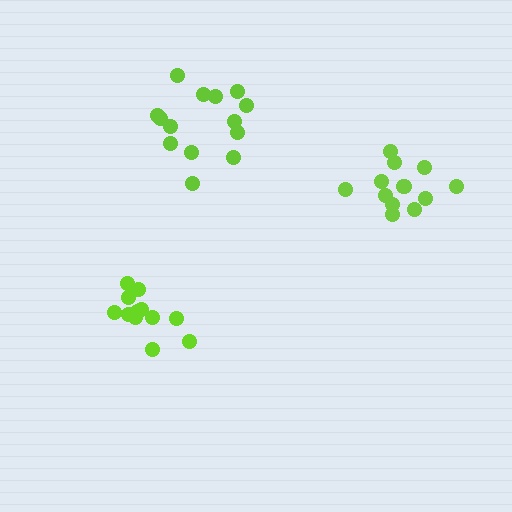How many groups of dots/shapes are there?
There are 3 groups.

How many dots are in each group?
Group 1: 13 dots, Group 2: 13 dots, Group 3: 14 dots (40 total).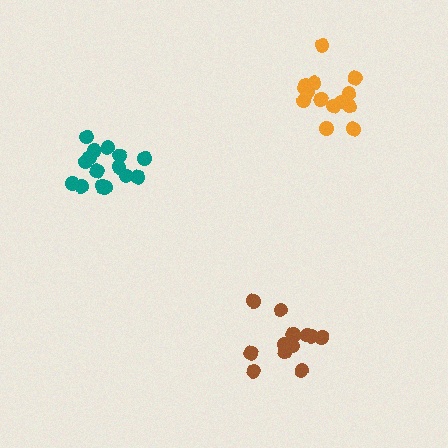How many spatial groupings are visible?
There are 3 spatial groupings.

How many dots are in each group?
Group 1: 14 dots, Group 2: 14 dots, Group 3: 15 dots (43 total).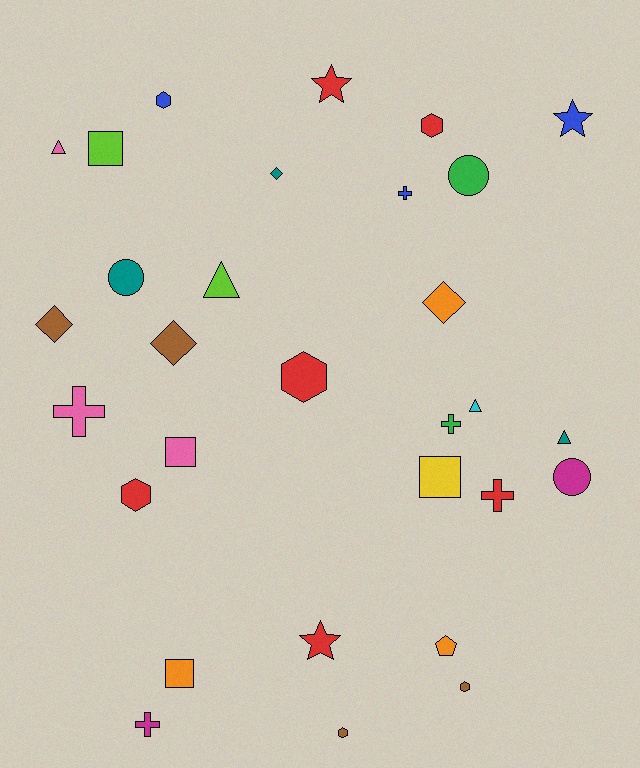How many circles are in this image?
There are 3 circles.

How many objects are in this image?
There are 30 objects.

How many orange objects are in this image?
There are 3 orange objects.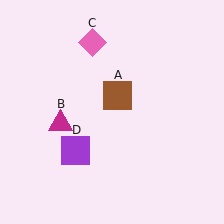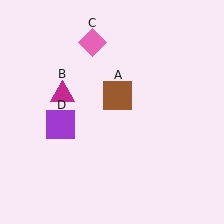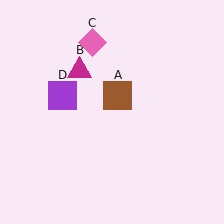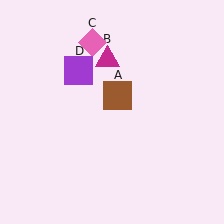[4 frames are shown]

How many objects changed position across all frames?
2 objects changed position: magenta triangle (object B), purple square (object D).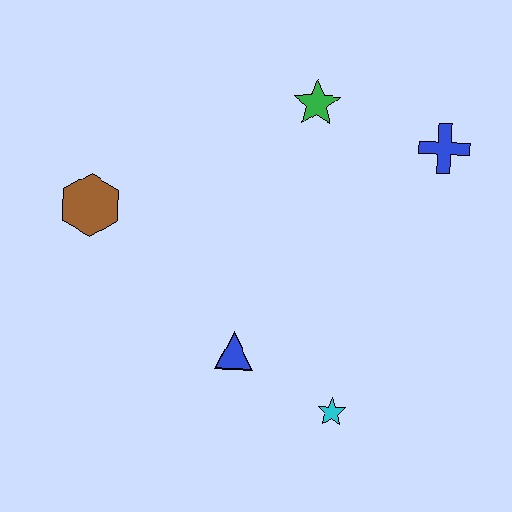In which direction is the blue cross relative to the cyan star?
The blue cross is above the cyan star.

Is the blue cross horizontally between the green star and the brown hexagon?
No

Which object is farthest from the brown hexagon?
The blue cross is farthest from the brown hexagon.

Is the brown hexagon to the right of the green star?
No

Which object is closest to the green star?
The blue cross is closest to the green star.